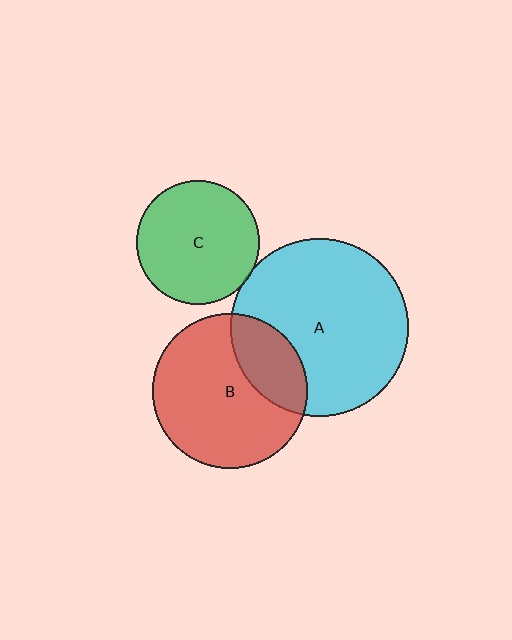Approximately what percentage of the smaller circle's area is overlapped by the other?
Approximately 5%.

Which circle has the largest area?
Circle A (cyan).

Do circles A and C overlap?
Yes.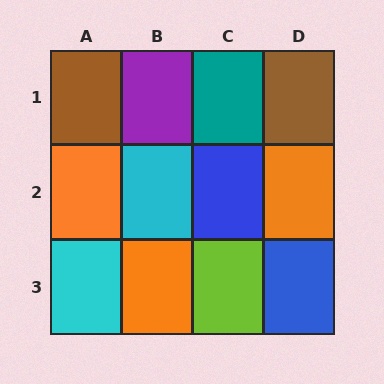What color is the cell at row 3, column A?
Cyan.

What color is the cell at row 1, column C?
Teal.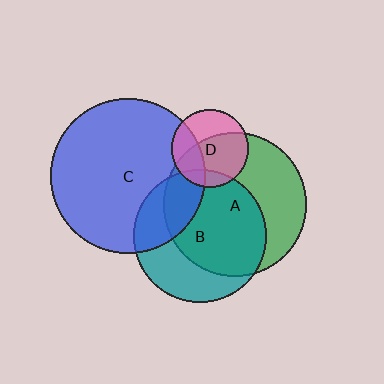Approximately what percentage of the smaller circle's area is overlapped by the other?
Approximately 15%.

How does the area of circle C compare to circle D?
Approximately 4.0 times.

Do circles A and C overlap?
Yes.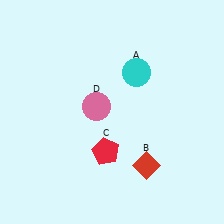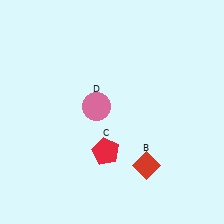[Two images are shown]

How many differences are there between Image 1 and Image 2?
There is 1 difference between the two images.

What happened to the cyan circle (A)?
The cyan circle (A) was removed in Image 2. It was in the top-right area of Image 1.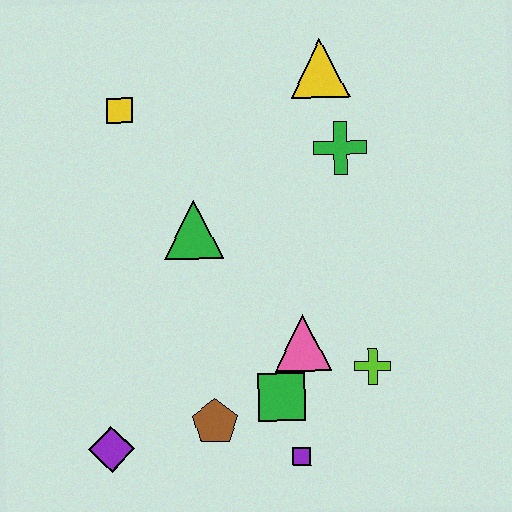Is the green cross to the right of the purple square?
Yes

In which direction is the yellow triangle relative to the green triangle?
The yellow triangle is above the green triangle.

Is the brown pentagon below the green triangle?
Yes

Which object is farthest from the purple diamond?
The yellow triangle is farthest from the purple diamond.